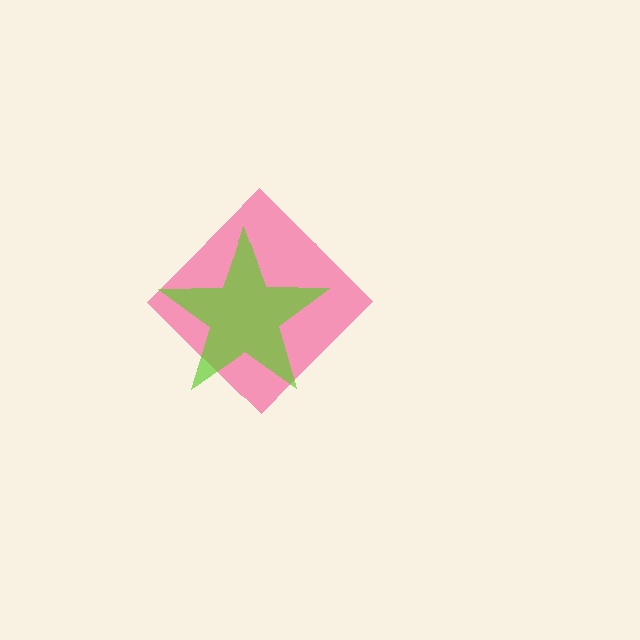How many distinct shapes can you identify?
There are 2 distinct shapes: a pink diamond, a lime star.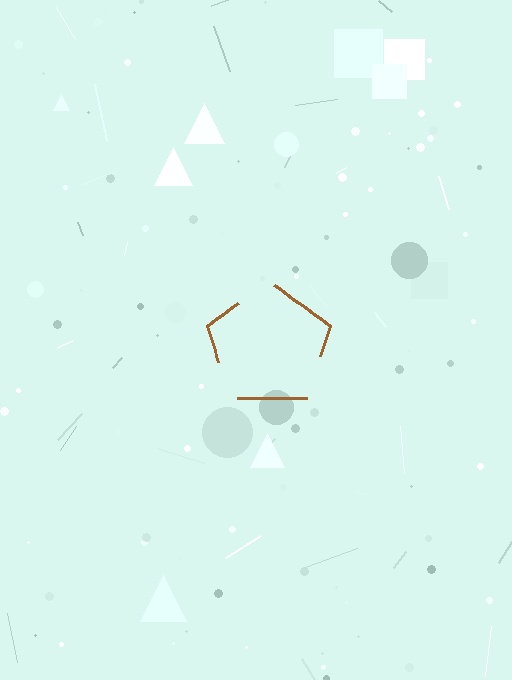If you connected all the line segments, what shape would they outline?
They would outline a pentagon.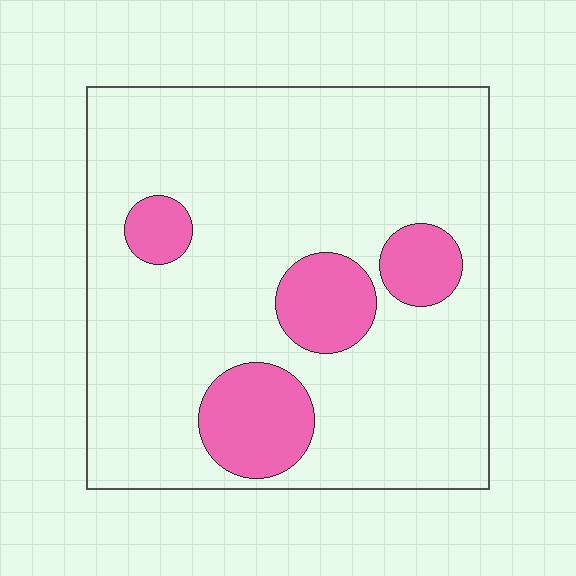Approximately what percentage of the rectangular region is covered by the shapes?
Approximately 15%.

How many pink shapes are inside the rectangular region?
4.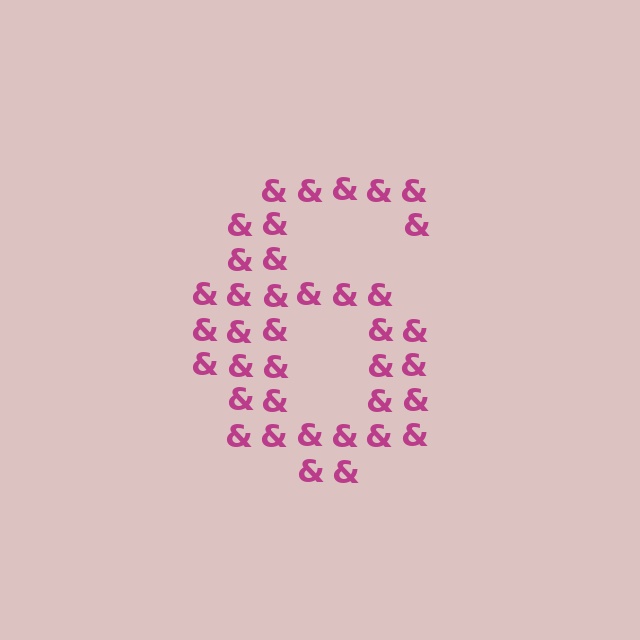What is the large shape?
The large shape is the digit 6.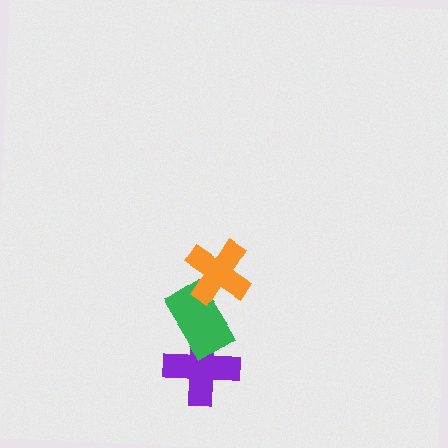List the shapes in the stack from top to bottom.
From top to bottom: the orange cross, the green rectangle, the purple cross.